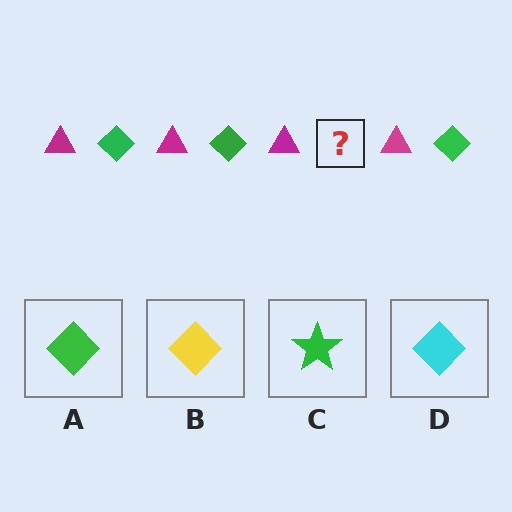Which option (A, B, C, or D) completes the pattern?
A.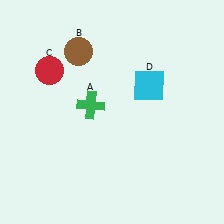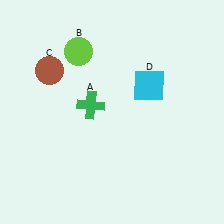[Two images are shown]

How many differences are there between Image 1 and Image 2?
There are 2 differences between the two images.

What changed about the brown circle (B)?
In Image 1, B is brown. In Image 2, it changed to lime.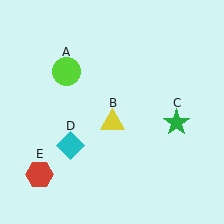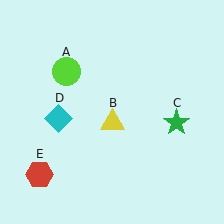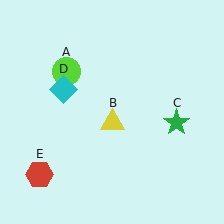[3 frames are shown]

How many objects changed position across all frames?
1 object changed position: cyan diamond (object D).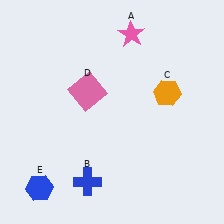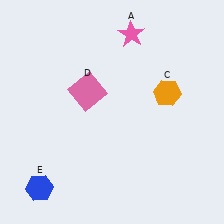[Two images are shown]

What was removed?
The blue cross (B) was removed in Image 2.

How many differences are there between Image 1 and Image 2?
There is 1 difference between the two images.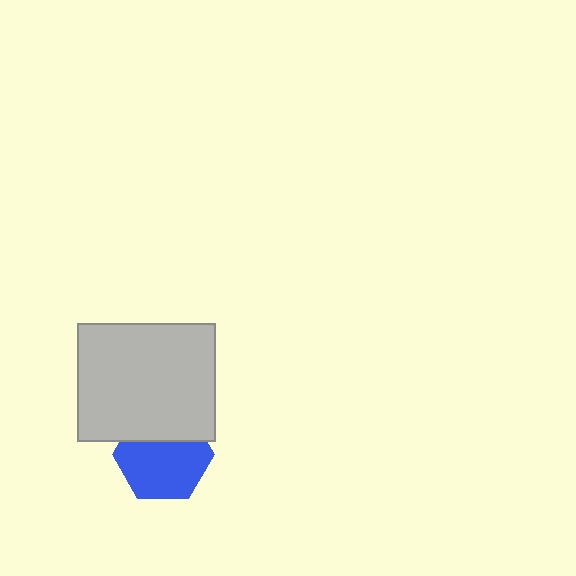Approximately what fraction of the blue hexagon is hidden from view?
Roughly 32% of the blue hexagon is hidden behind the light gray rectangle.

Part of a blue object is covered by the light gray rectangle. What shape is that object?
It is a hexagon.